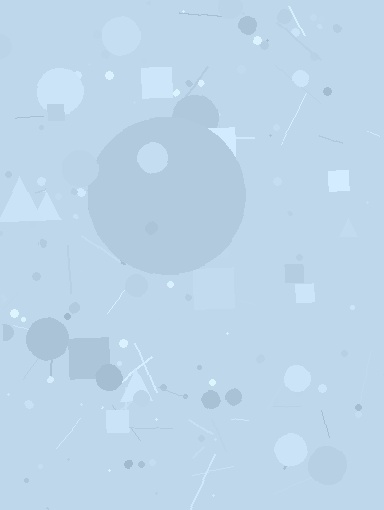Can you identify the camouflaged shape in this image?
The camouflaged shape is a circle.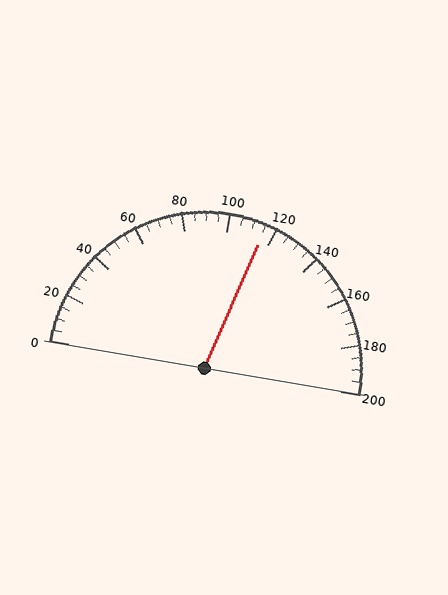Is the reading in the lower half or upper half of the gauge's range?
The reading is in the upper half of the range (0 to 200).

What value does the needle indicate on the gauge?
The needle indicates approximately 115.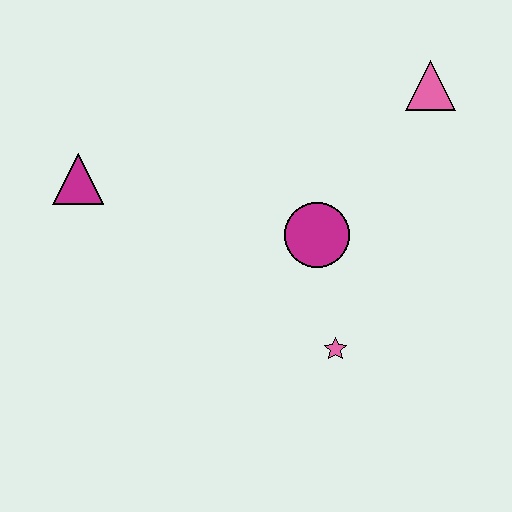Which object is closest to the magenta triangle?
The magenta circle is closest to the magenta triangle.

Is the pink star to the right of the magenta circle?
Yes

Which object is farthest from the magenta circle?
The magenta triangle is farthest from the magenta circle.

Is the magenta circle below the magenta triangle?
Yes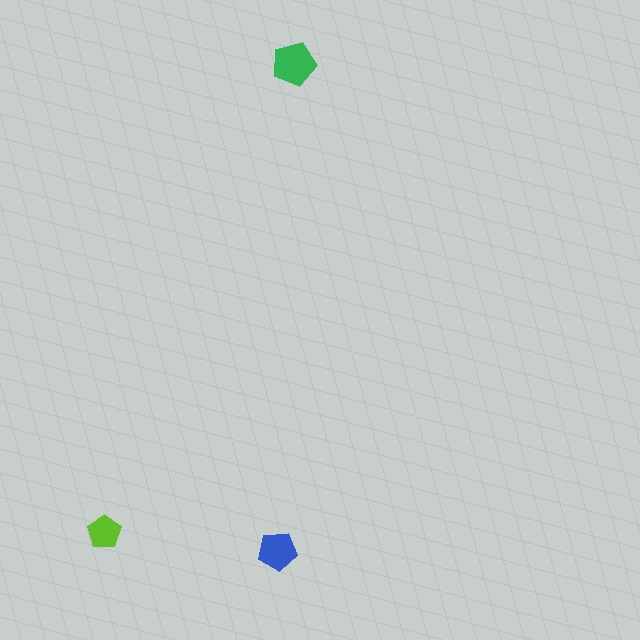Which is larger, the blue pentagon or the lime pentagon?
The blue one.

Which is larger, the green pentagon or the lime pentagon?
The green one.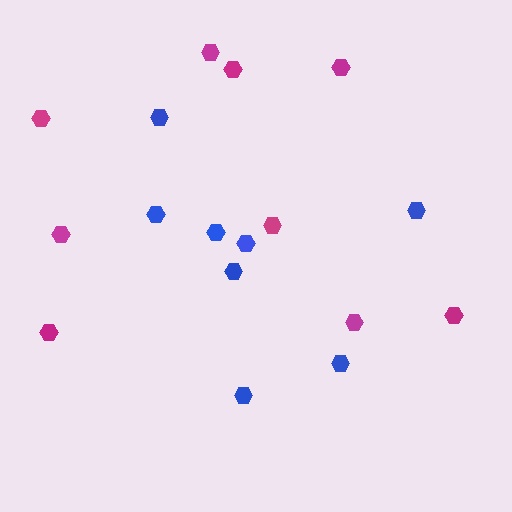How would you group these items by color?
There are 2 groups: one group of blue hexagons (8) and one group of magenta hexagons (9).